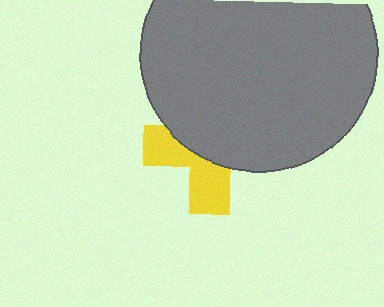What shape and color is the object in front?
The object in front is a gray circle.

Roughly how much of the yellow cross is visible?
A small part of it is visible (roughly 40%).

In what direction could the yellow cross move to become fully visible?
The yellow cross could move down. That would shift it out from behind the gray circle entirely.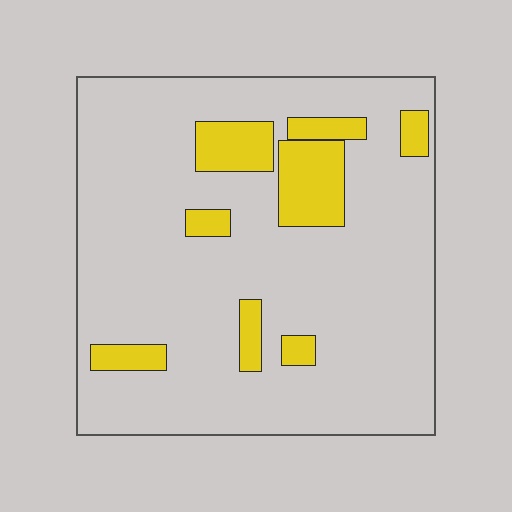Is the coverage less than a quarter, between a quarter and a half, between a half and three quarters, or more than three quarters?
Less than a quarter.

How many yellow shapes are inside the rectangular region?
8.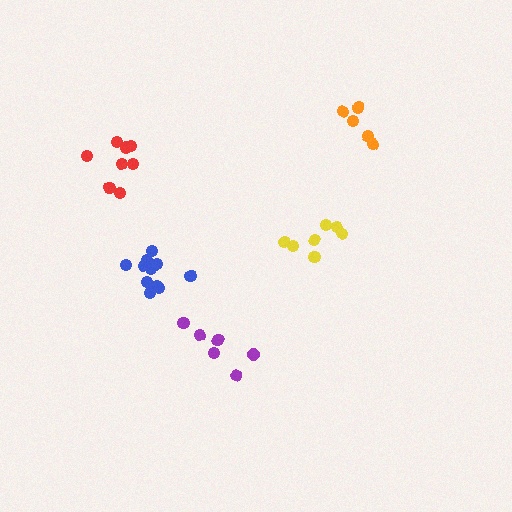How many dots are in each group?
Group 1: 5 dots, Group 2: 7 dots, Group 3: 6 dots, Group 4: 8 dots, Group 5: 11 dots (37 total).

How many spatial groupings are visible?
There are 5 spatial groupings.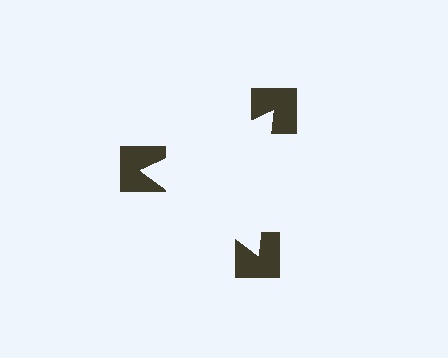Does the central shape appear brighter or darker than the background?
It typically appears slightly brighter than the background, even though no actual brightness change is drawn.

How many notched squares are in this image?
There are 3 — one at each vertex of the illusory triangle.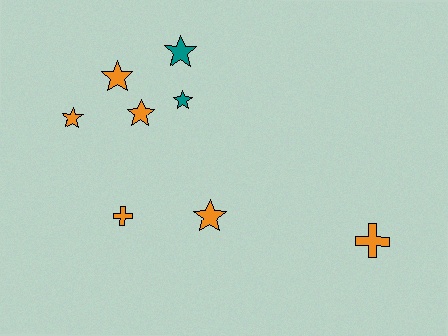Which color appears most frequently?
Orange, with 6 objects.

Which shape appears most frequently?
Star, with 6 objects.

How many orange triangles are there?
There are no orange triangles.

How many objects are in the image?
There are 8 objects.